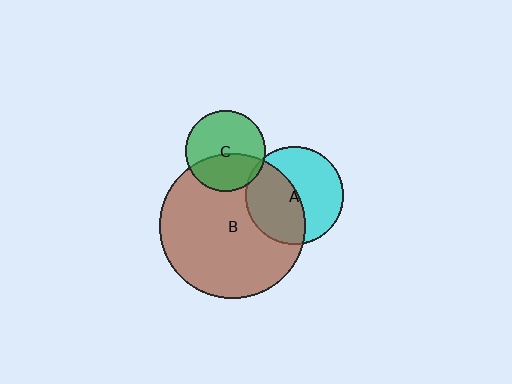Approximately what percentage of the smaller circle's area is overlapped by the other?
Approximately 40%.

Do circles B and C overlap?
Yes.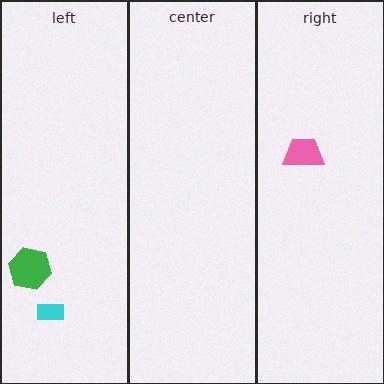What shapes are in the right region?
The pink trapezoid.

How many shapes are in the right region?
1.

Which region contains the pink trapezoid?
The right region.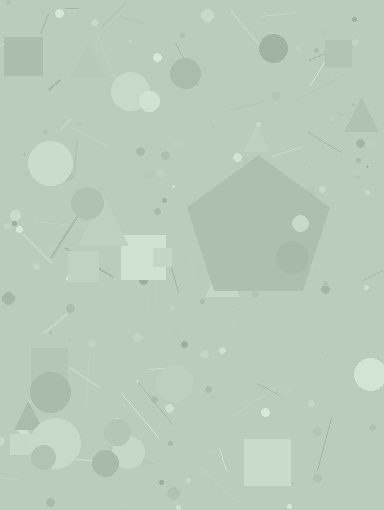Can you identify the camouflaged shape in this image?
The camouflaged shape is a pentagon.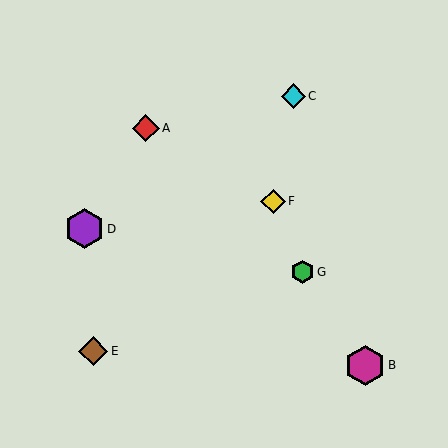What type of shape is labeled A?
Shape A is a red diamond.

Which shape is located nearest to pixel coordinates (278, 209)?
The yellow diamond (labeled F) at (273, 201) is nearest to that location.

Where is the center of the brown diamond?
The center of the brown diamond is at (93, 351).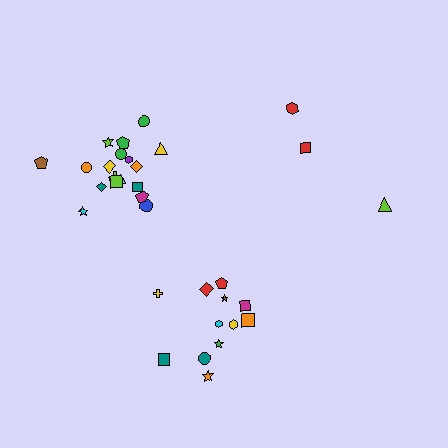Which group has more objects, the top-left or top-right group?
The top-left group.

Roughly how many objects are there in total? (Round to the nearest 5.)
Roughly 35 objects in total.